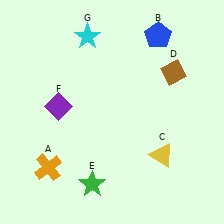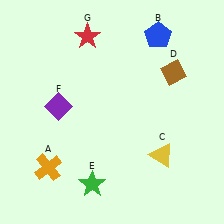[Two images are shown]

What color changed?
The star (G) changed from cyan in Image 1 to red in Image 2.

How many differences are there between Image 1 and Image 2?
There is 1 difference between the two images.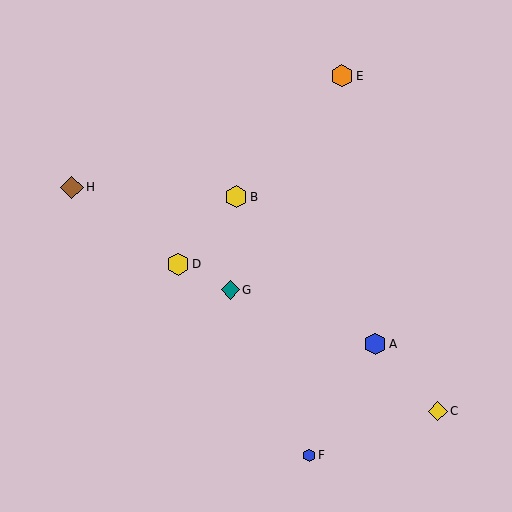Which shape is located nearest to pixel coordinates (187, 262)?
The yellow hexagon (labeled D) at (178, 264) is nearest to that location.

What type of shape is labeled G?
Shape G is a teal diamond.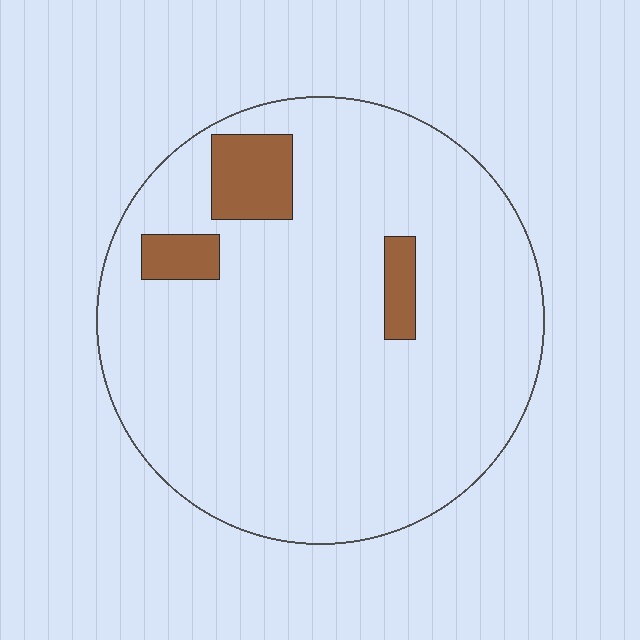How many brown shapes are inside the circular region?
3.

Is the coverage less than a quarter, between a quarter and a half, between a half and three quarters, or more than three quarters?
Less than a quarter.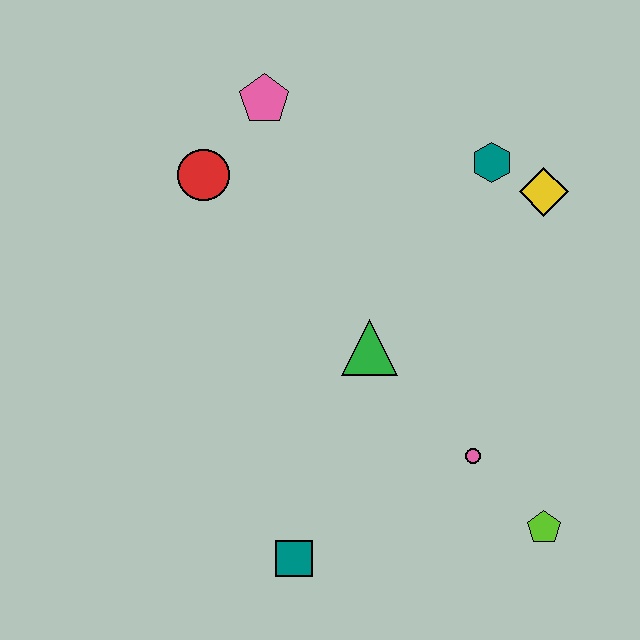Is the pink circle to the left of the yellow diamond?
Yes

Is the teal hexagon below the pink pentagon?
Yes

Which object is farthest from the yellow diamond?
The teal square is farthest from the yellow diamond.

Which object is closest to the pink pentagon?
The red circle is closest to the pink pentagon.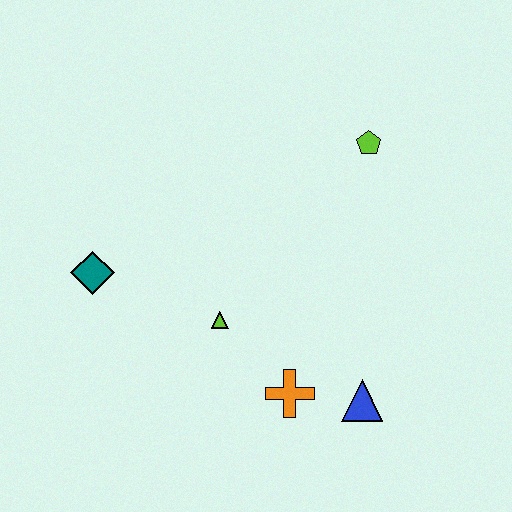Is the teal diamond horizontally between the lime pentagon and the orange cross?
No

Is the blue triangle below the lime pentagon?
Yes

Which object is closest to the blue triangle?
The orange cross is closest to the blue triangle.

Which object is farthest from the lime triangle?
The lime pentagon is farthest from the lime triangle.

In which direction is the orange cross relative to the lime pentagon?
The orange cross is below the lime pentagon.